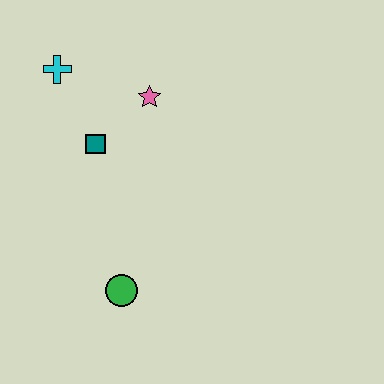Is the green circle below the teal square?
Yes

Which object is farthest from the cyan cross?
The green circle is farthest from the cyan cross.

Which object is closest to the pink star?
The teal square is closest to the pink star.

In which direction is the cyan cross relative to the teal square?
The cyan cross is above the teal square.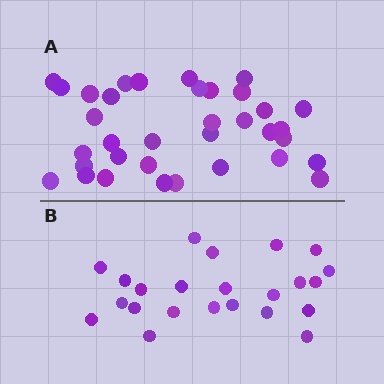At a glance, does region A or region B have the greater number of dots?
Region A (the top region) has more dots.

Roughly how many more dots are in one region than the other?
Region A has roughly 12 or so more dots than region B.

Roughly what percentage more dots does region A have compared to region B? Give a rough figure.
About 50% more.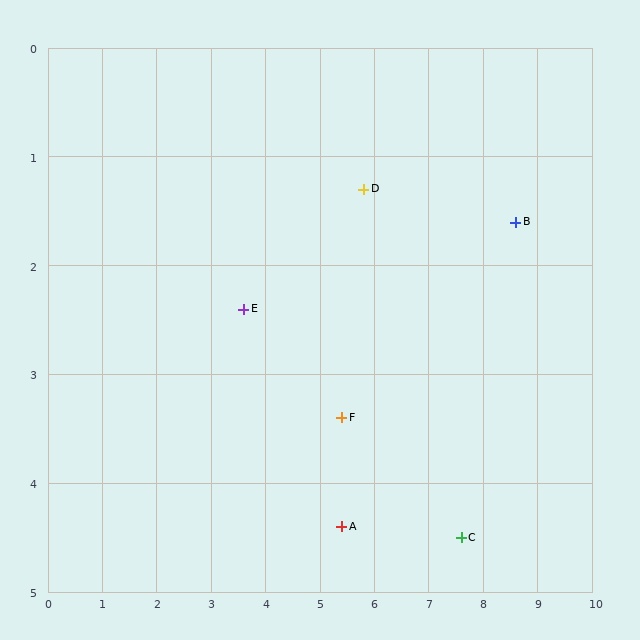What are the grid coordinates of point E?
Point E is at approximately (3.6, 2.4).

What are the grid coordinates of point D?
Point D is at approximately (5.8, 1.3).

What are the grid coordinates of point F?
Point F is at approximately (5.4, 3.4).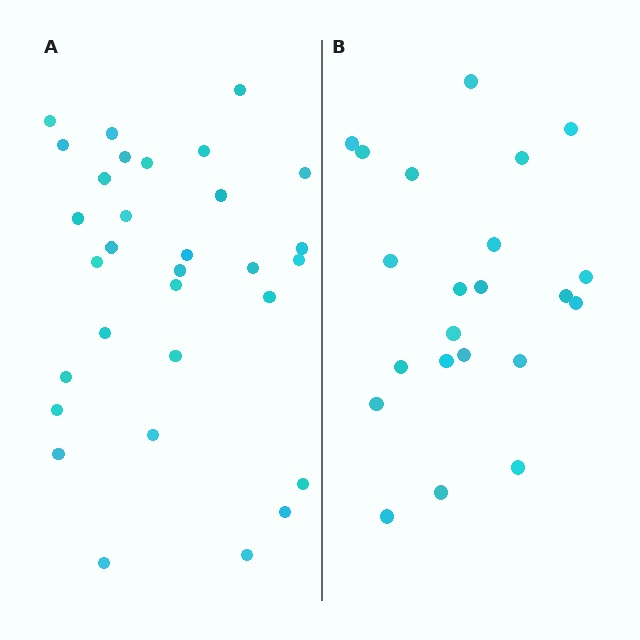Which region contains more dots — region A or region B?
Region A (the left region) has more dots.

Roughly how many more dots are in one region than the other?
Region A has roughly 8 or so more dots than region B.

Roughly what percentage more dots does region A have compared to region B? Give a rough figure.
About 40% more.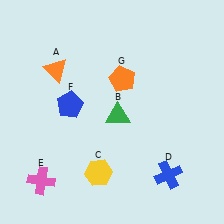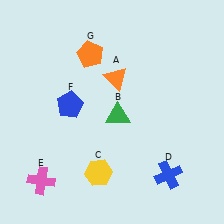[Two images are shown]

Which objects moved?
The objects that moved are: the orange triangle (A), the orange pentagon (G).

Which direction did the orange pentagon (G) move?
The orange pentagon (G) moved left.